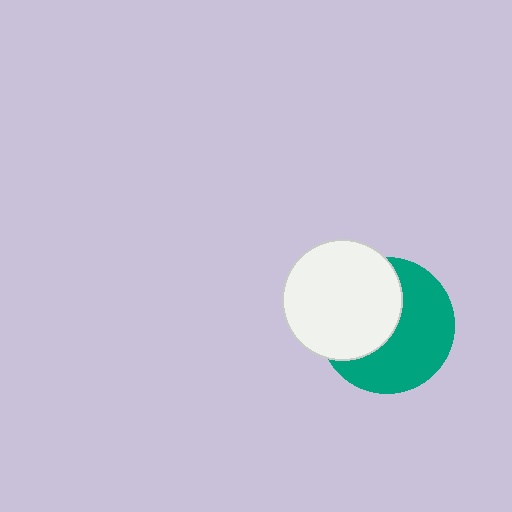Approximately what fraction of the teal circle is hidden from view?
Roughly 45% of the teal circle is hidden behind the white circle.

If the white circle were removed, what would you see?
You would see the complete teal circle.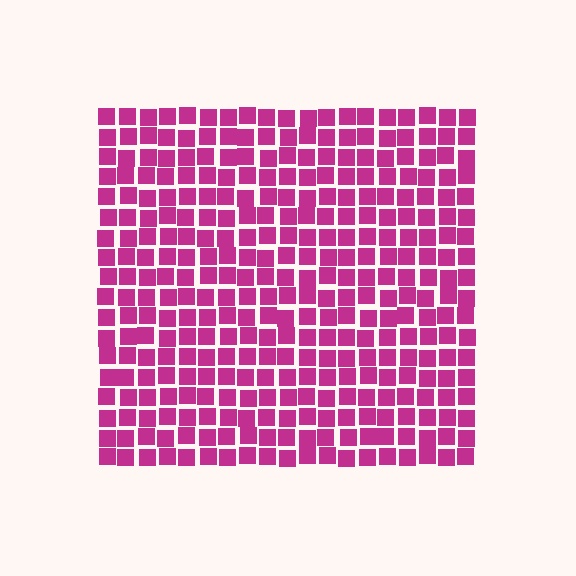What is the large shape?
The large shape is a square.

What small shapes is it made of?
It is made of small squares.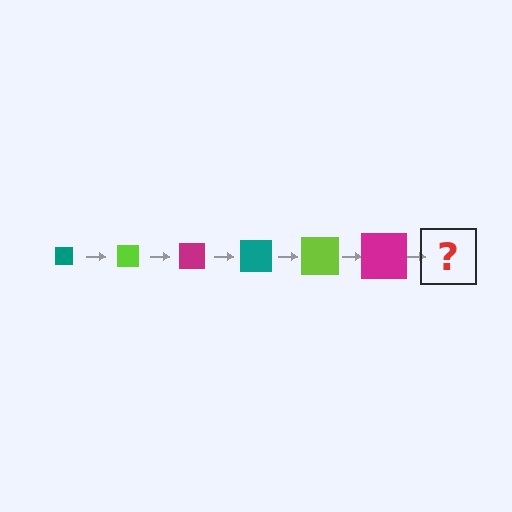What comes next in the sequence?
The next element should be a teal square, larger than the previous one.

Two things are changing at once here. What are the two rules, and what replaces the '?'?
The two rules are that the square grows larger each step and the color cycles through teal, lime, and magenta. The '?' should be a teal square, larger than the previous one.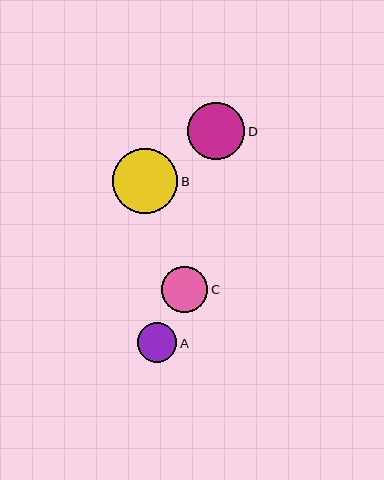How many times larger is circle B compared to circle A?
Circle B is approximately 1.7 times the size of circle A.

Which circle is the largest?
Circle B is the largest with a size of approximately 65 pixels.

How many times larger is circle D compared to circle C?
Circle D is approximately 1.2 times the size of circle C.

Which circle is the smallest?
Circle A is the smallest with a size of approximately 39 pixels.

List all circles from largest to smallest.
From largest to smallest: B, D, C, A.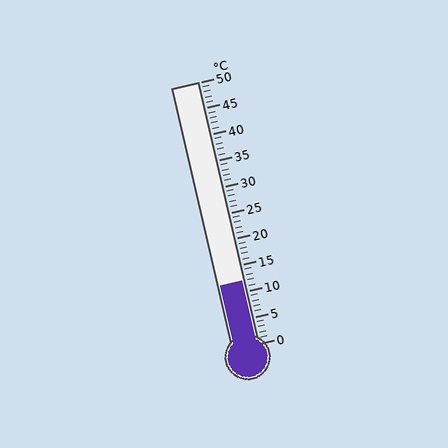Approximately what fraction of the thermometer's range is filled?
The thermometer is filled to approximately 25% of its range.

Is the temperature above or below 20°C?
The temperature is below 20°C.